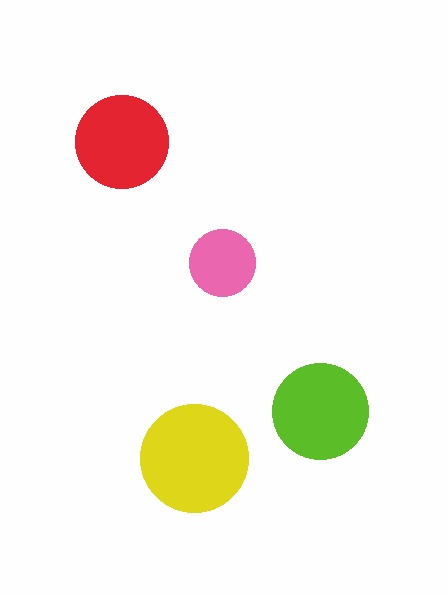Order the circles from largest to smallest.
the yellow one, the lime one, the red one, the pink one.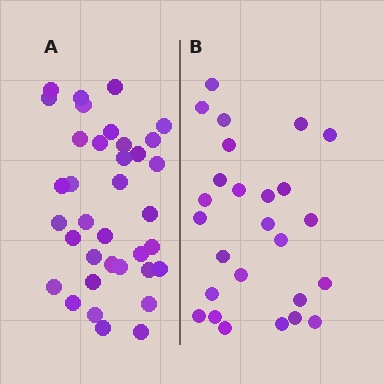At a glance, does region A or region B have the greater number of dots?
Region A (the left region) has more dots.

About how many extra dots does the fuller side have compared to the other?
Region A has roughly 10 or so more dots than region B.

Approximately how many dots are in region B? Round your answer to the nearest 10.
About 30 dots. (The exact count is 26, which rounds to 30.)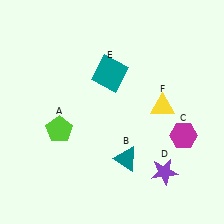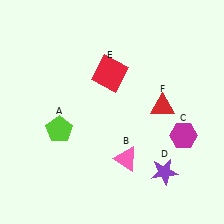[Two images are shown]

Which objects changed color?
B changed from teal to pink. E changed from teal to red. F changed from yellow to red.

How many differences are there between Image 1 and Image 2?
There are 3 differences between the two images.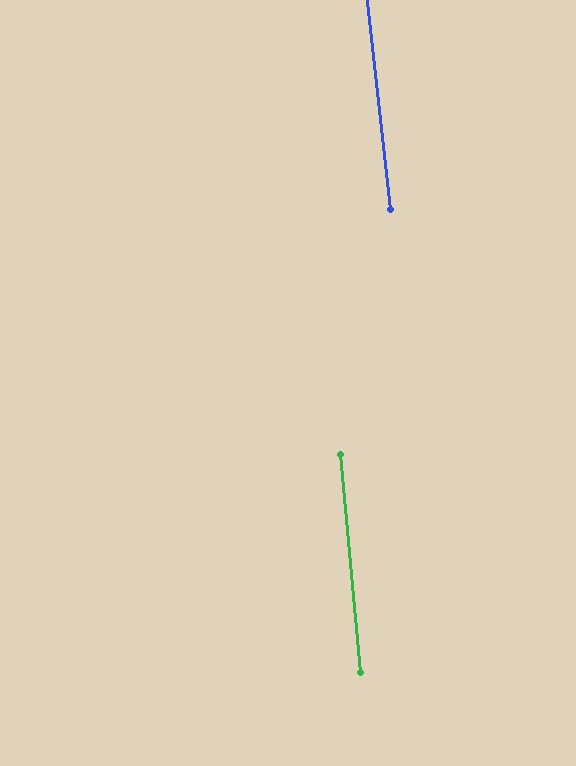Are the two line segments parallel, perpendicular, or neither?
Parallel — their directions differ by only 1.0°.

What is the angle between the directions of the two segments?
Approximately 1 degree.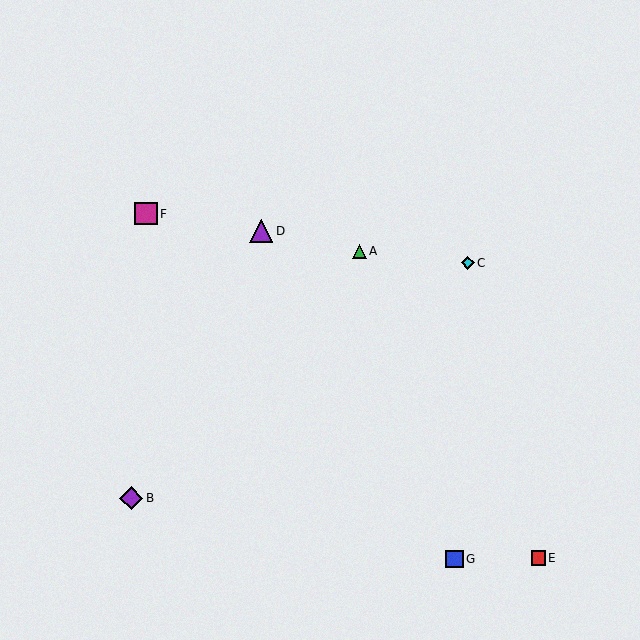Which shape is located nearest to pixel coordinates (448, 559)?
The blue square (labeled G) at (454, 559) is nearest to that location.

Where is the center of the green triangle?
The center of the green triangle is at (359, 251).